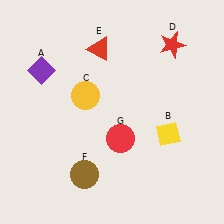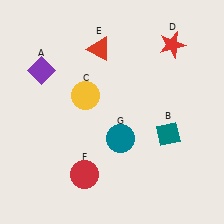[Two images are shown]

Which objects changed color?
B changed from yellow to teal. F changed from brown to red. G changed from red to teal.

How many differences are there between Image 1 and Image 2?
There are 3 differences between the two images.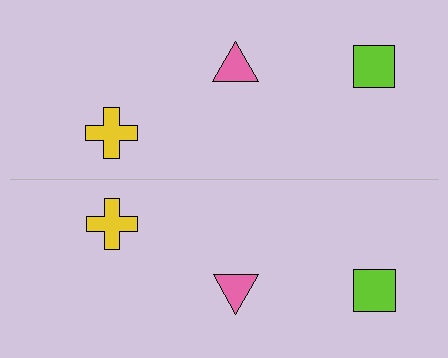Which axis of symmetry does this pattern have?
The pattern has a horizontal axis of symmetry running through the center of the image.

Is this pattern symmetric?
Yes, this pattern has bilateral (reflection) symmetry.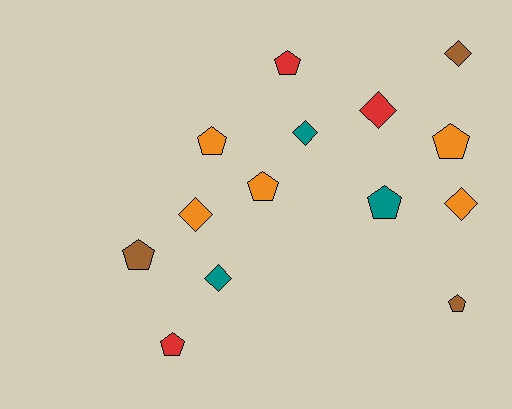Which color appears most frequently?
Orange, with 5 objects.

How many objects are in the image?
There are 14 objects.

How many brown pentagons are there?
There are 2 brown pentagons.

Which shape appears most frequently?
Pentagon, with 8 objects.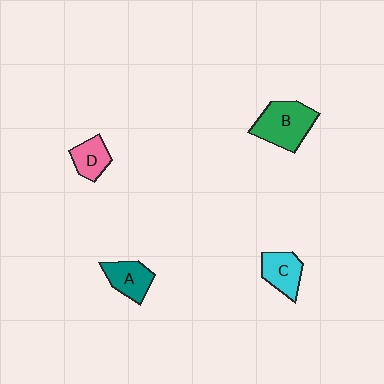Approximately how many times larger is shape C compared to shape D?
Approximately 1.2 times.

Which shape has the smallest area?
Shape D (pink).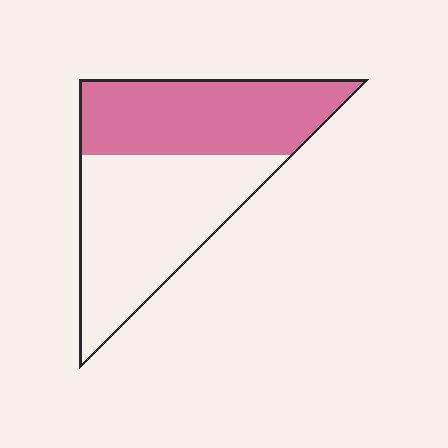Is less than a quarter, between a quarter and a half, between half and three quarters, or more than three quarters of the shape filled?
Between a quarter and a half.